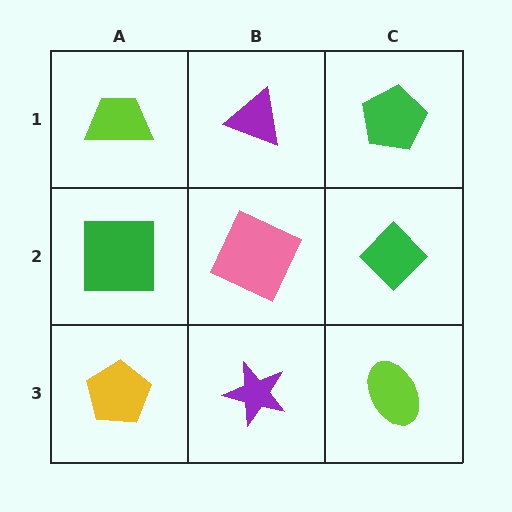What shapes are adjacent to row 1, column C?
A green diamond (row 2, column C), a purple triangle (row 1, column B).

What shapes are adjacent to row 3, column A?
A green square (row 2, column A), a purple star (row 3, column B).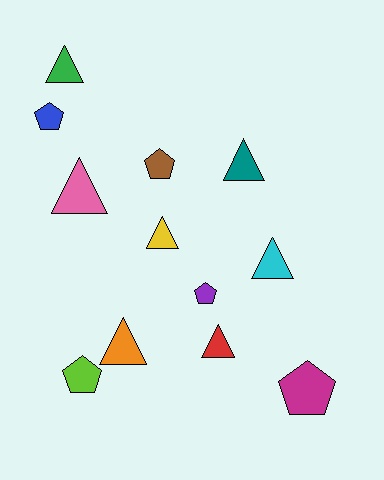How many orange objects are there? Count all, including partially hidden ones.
There is 1 orange object.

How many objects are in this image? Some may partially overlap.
There are 12 objects.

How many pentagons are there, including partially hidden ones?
There are 5 pentagons.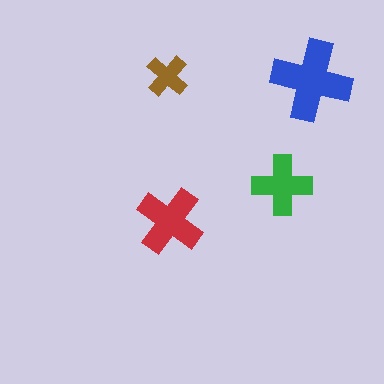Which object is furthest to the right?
The blue cross is rightmost.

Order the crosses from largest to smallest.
the blue one, the red one, the green one, the brown one.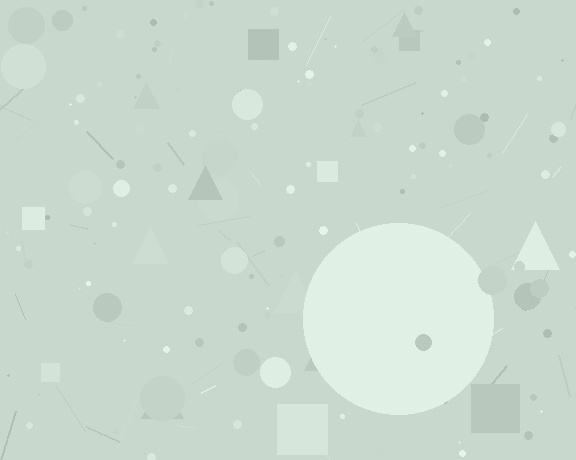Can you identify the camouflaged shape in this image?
The camouflaged shape is a circle.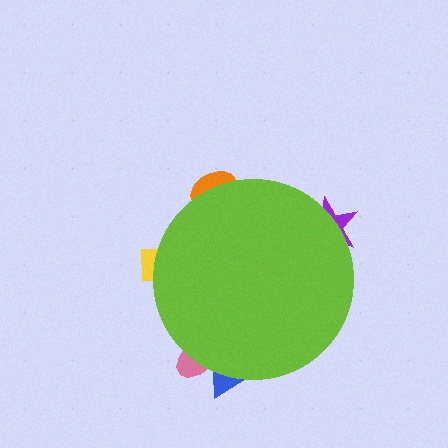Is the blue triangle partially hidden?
Yes, the blue triangle is partially hidden behind the lime circle.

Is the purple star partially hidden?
Yes, the purple star is partially hidden behind the lime circle.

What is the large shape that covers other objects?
A lime circle.